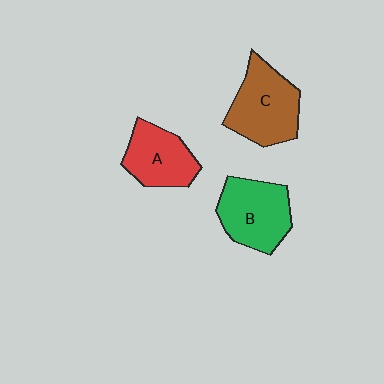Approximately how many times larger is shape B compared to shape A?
Approximately 1.2 times.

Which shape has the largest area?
Shape C (brown).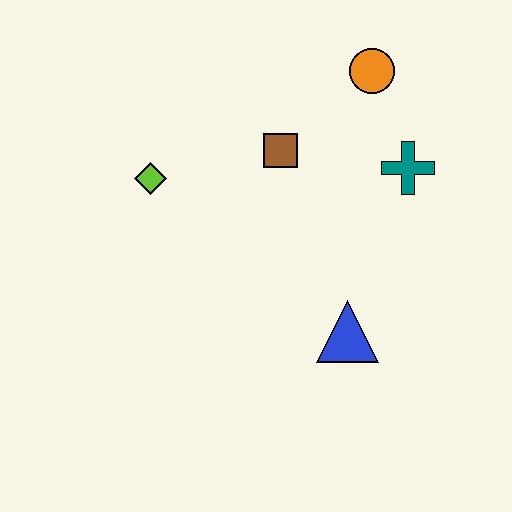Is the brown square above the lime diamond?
Yes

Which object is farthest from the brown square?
The blue triangle is farthest from the brown square.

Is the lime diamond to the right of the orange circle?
No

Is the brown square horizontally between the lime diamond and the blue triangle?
Yes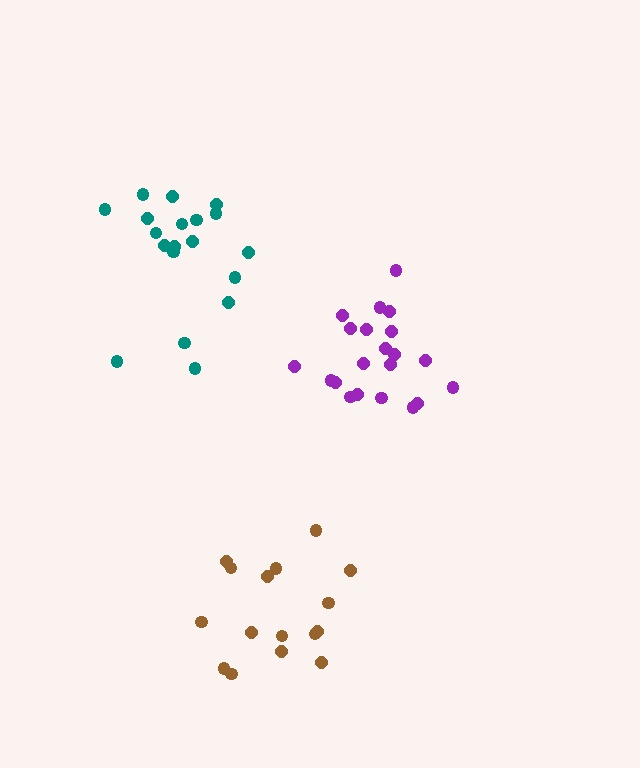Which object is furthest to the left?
The teal cluster is leftmost.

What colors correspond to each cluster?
The clusters are colored: purple, brown, teal.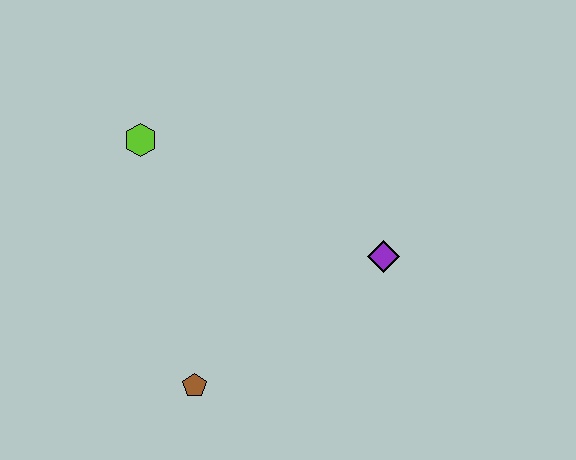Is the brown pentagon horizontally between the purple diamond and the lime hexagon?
Yes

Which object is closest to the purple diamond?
The brown pentagon is closest to the purple diamond.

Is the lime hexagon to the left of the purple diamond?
Yes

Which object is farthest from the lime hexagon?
The purple diamond is farthest from the lime hexagon.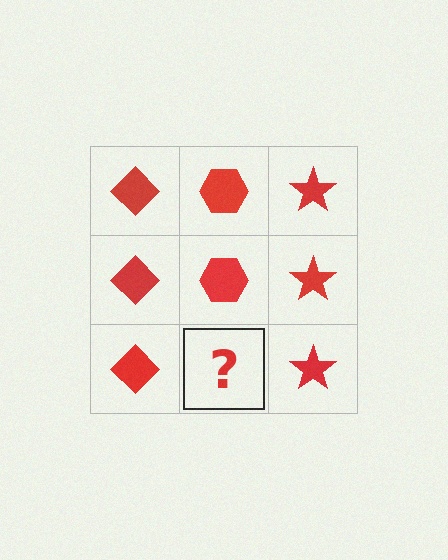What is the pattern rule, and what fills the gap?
The rule is that each column has a consistent shape. The gap should be filled with a red hexagon.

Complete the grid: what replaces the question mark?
The question mark should be replaced with a red hexagon.